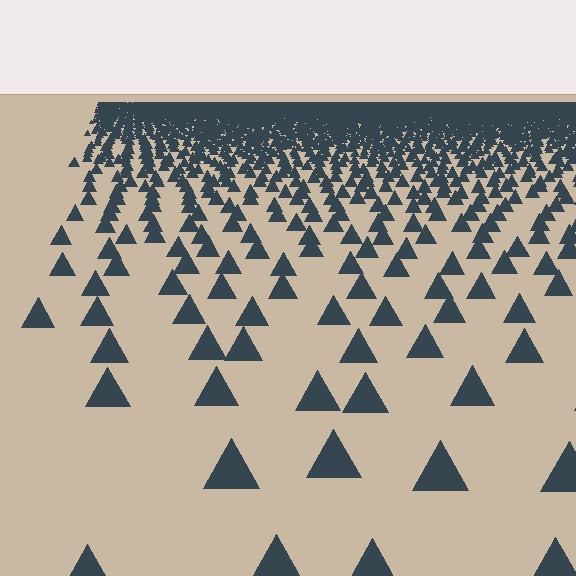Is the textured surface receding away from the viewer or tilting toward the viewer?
The surface is receding away from the viewer. Texture elements get smaller and denser toward the top.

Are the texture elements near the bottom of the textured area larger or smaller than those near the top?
Larger. Near the bottom, elements are closer to the viewer and appear at a bigger on-screen size.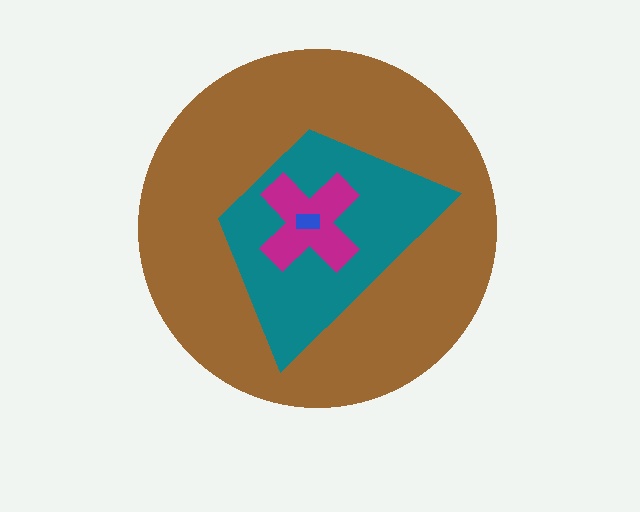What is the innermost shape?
The blue rectangle.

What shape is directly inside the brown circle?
The teal trapezoid.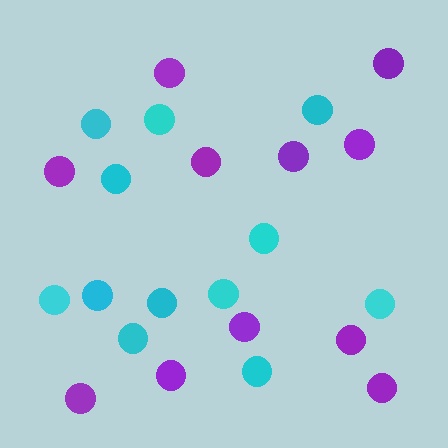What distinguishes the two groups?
There are 2 groups: one group of purple circles (11) and one group of cyan circles (12).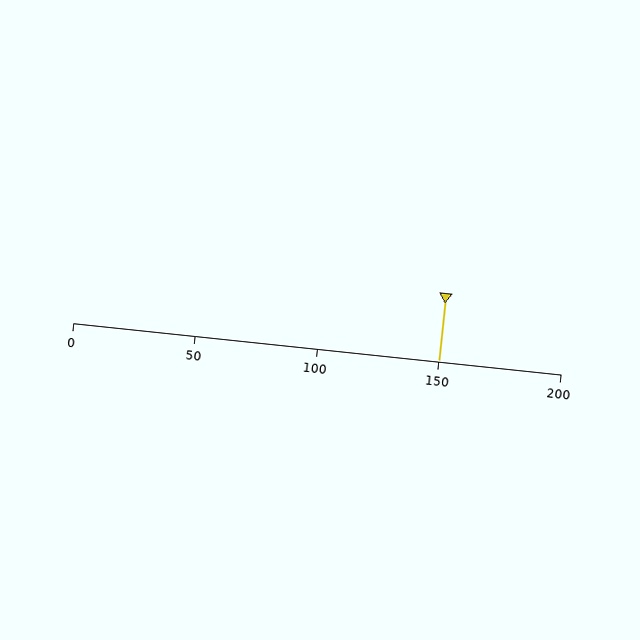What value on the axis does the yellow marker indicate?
The marker indicates approximately 150.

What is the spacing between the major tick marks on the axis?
The major ticks are spaced 50 apart.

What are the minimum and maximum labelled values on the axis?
The axis runs from 0 to 200.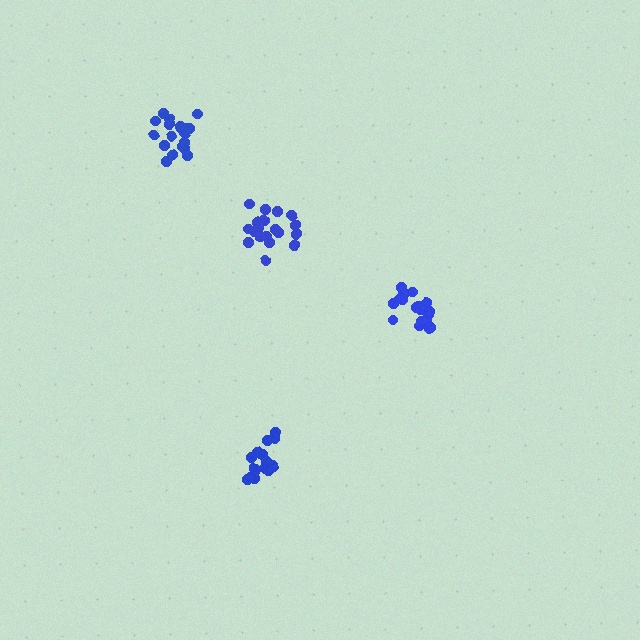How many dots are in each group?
Group 1: 18 dots, Group 2: 19 dots, Group 3: 19 dots, Group 4: 20 dots (76 total).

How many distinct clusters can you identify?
There are 4 distinct clusters.